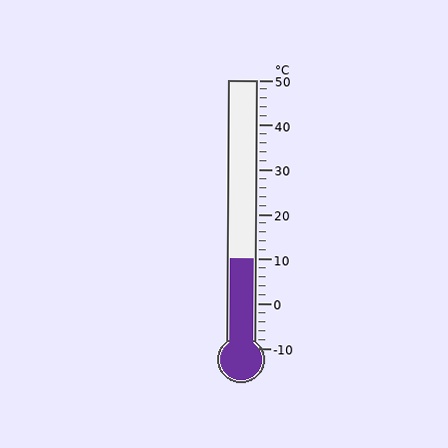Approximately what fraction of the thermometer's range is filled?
The thermometer is filled to approximately 35% of its range.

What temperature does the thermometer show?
The thermometer shows approximately 10°C.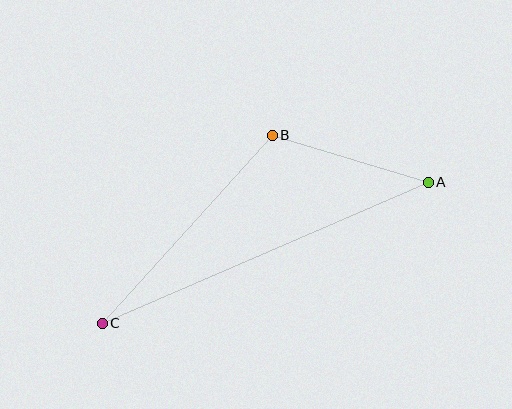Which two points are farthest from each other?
Points A and C are farthest from each other.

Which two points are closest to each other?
Points A and B are closest to each other.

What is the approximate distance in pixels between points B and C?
The distance between B and C is approximately 254 pixels.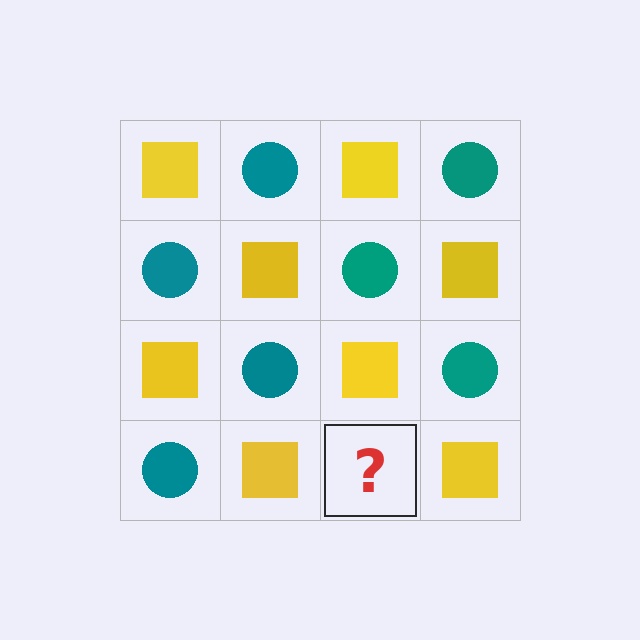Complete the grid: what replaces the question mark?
The question mark should be replaced with a teal circle.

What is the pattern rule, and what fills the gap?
The rule is that it alternates yellow square and teal circle in a checkerboard pattern. The gap should be filled with a teal circle.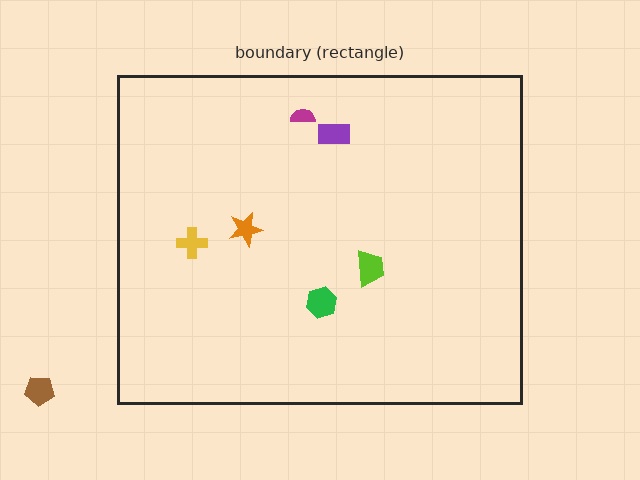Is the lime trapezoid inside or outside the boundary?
Inside.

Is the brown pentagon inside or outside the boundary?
Outside.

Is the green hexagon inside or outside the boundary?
Inside.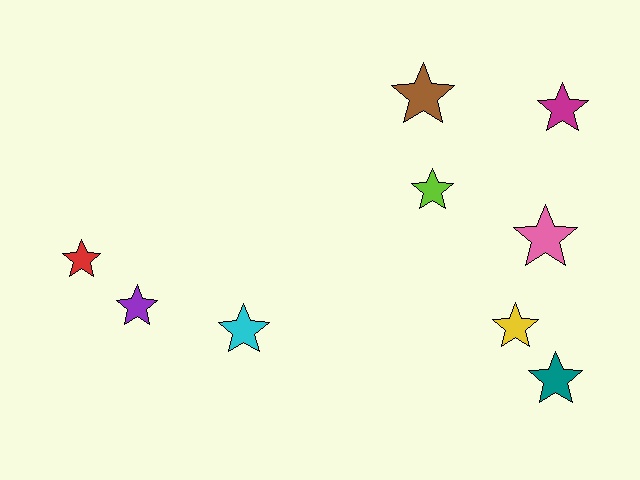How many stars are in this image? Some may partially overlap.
There are 9 stars.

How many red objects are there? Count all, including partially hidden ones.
There is 1 red object.